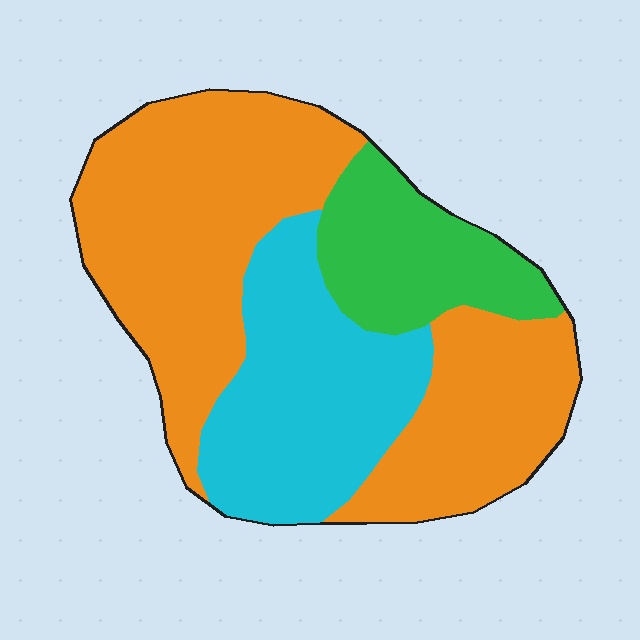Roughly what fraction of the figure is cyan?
Cyan covers 27% of the figure.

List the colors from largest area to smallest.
From largest to smallest: orange, cyan, green.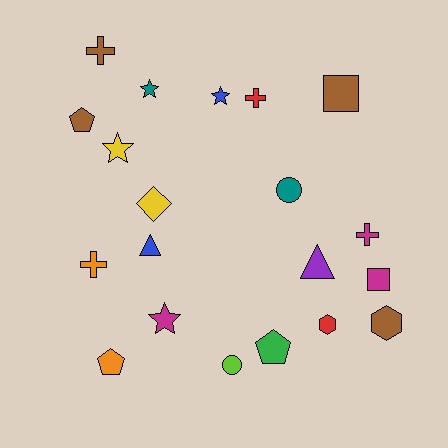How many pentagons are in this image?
There are 3 pentagons.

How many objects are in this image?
There are 20 objects.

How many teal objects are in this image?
There are 2 teal objects.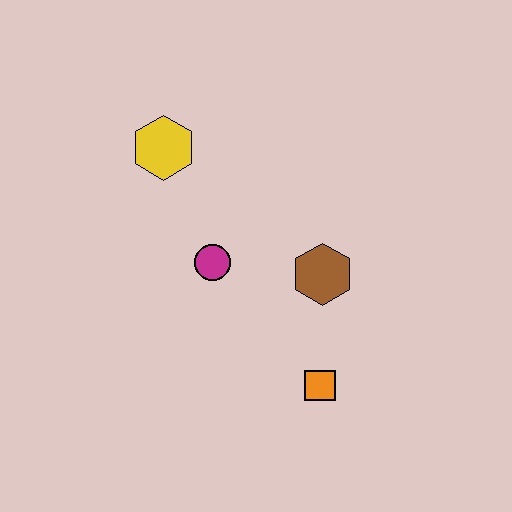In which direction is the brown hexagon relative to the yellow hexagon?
The brown hexagon is to the right of the yellow hexagon.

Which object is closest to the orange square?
The brown hexagon is closest to the orange square.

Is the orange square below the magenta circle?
Yes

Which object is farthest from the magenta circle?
The orange square is farthest from the magenta circle.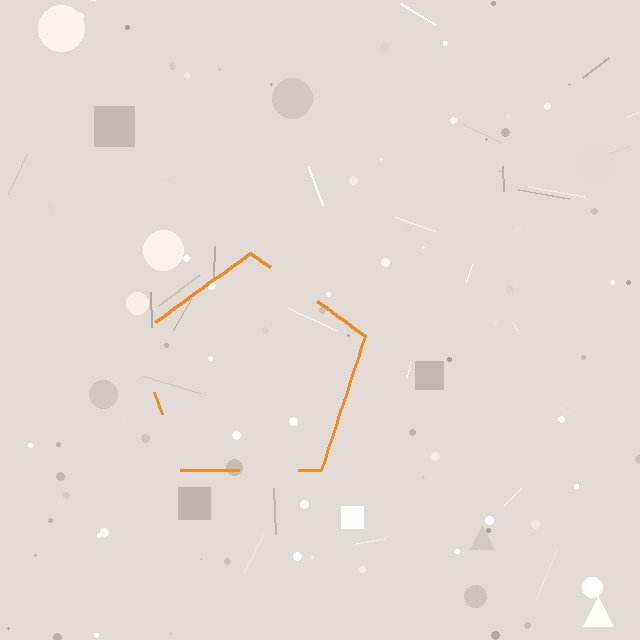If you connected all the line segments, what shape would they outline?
They would outline a pentagon.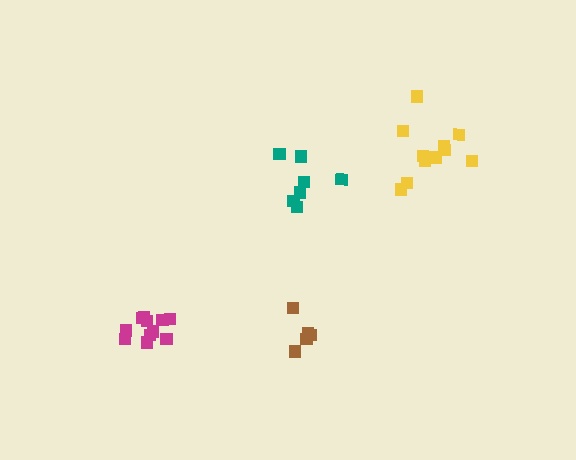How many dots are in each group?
Group 1: 11 dots, Group 2: 11 dots, Group 3: 5 dots, Group 4: 7 dots (34 total).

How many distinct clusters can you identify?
There are 4 distinct clusters.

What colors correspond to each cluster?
The clusters are colored: yellow, magenta, brown, teal.